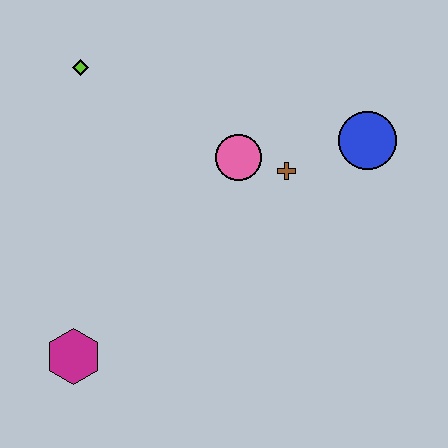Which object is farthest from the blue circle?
The magenta hexagon is farthest from the blue circle.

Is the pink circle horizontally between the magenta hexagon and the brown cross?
Yes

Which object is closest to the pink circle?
The brown cross is closest to the pink circle.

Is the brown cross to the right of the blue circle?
No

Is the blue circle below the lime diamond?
Yes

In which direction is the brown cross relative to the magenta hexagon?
The brown cross is to the right of the magenta hexagon.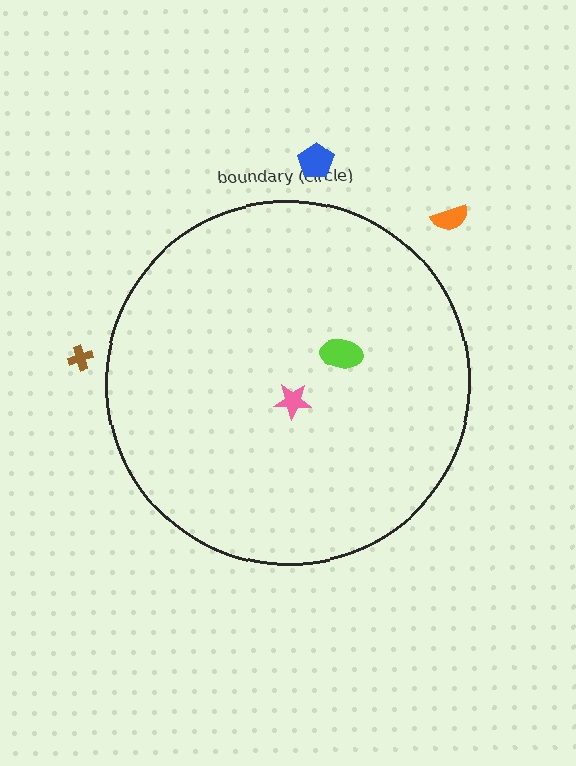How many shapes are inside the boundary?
2 inside, 3 outside.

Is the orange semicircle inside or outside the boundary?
Outside.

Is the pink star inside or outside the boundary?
Inside.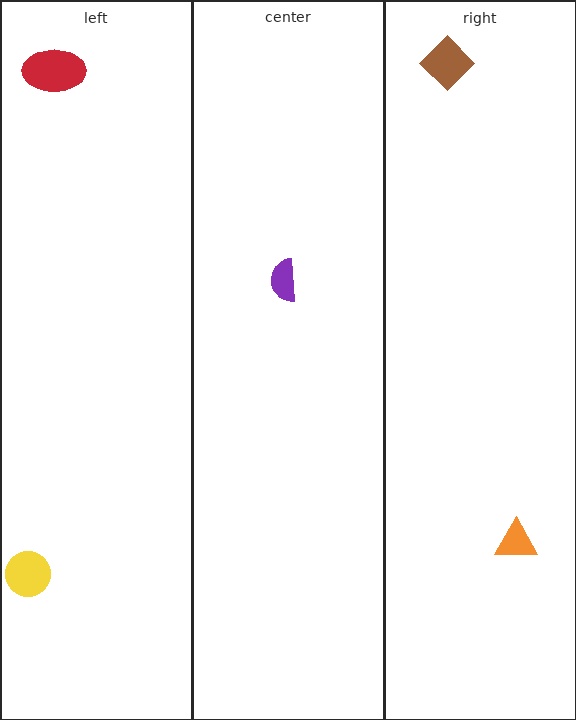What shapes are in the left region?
The red ellipse, the yellow circle.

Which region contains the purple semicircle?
The center region.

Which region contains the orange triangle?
The right region.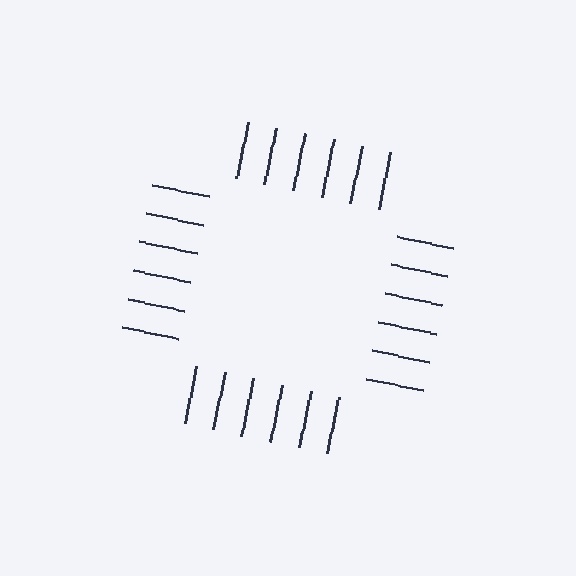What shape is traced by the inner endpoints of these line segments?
An illusory square — the line segments terminate on its edges but no continuous stroke is drawn.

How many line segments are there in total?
24 — 6 along each of the 4 edges.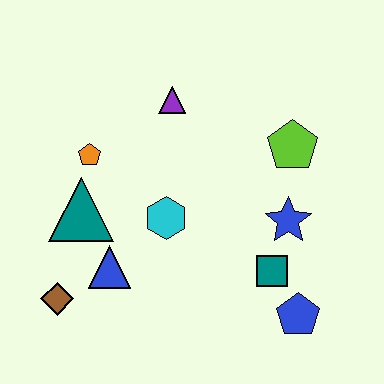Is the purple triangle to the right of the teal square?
No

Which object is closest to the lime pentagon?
The blue star is closest to the lime pentagon.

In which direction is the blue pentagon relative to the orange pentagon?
The blue pentagon is to the right of the orange pentagon.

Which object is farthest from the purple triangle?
The blue pentagon is farthest from the purple triangle.